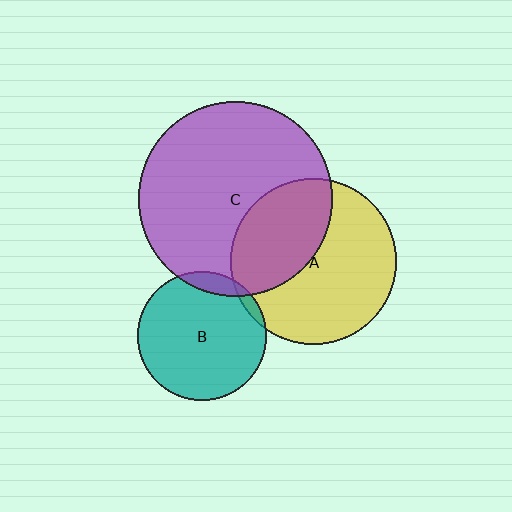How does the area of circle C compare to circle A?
Approximately 1.4 times.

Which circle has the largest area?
Circle C (purple).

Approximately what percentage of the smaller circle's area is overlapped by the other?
Approximately 40%.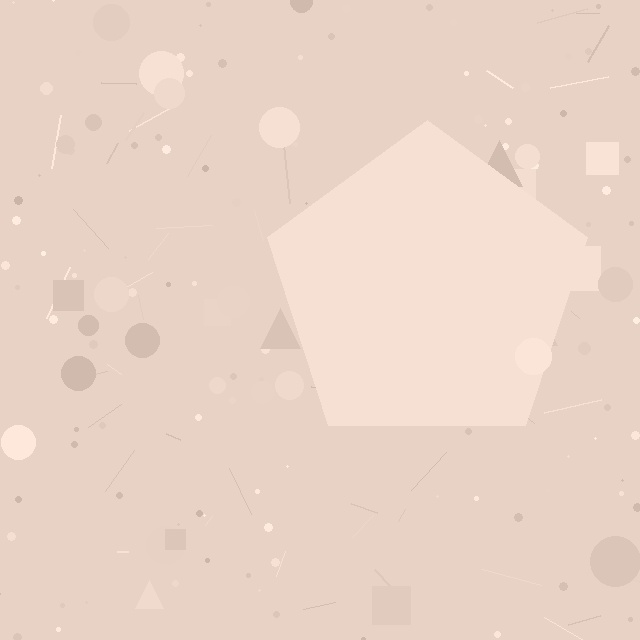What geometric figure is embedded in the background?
A pentagon is embedded in the background.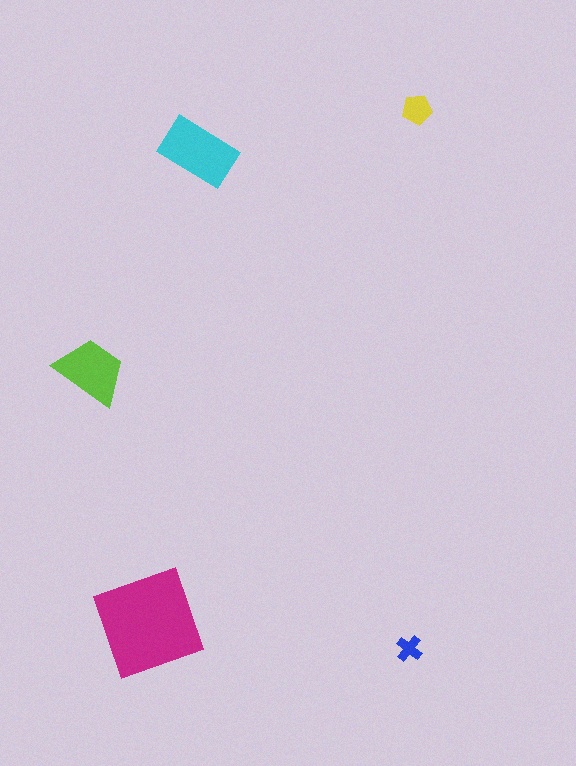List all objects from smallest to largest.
The blue cross, the yellow pentagon, the lime trapezoid, the cyan rectangle, the magenta square.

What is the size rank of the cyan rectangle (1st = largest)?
2nd.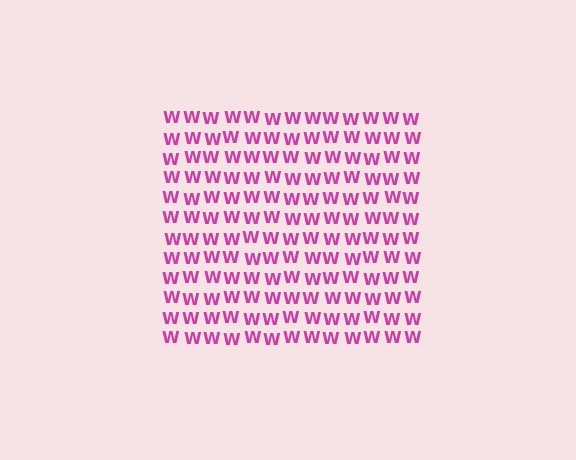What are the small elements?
The small elements are letter W's.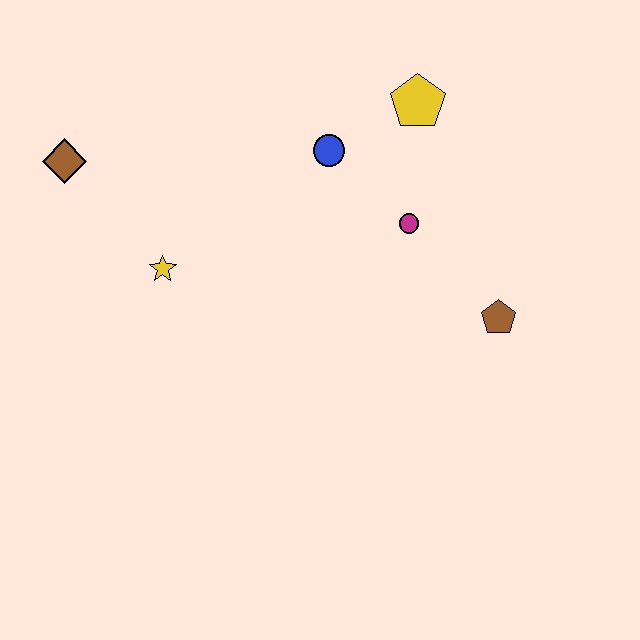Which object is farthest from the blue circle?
The brown diamond is farthest from the blue circle.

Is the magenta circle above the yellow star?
Yes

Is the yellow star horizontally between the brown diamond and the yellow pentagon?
Yes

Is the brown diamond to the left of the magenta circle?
Yes